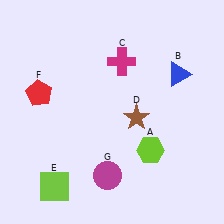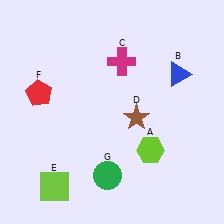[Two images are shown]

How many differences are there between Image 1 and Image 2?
There is 1 difference between the two images.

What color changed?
The circle (G) changed from magenta in Image 1 to green in Image 2.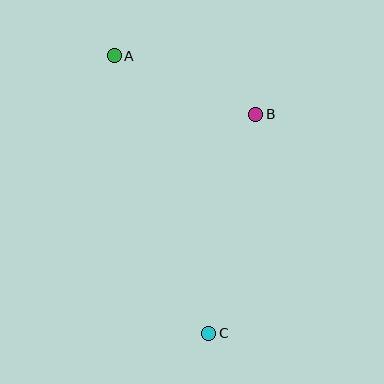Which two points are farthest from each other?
Points A and C are farthest from each other.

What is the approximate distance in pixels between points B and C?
The distance between B and C is approximately 224 pixels.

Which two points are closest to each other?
Points A and B are closest to each other.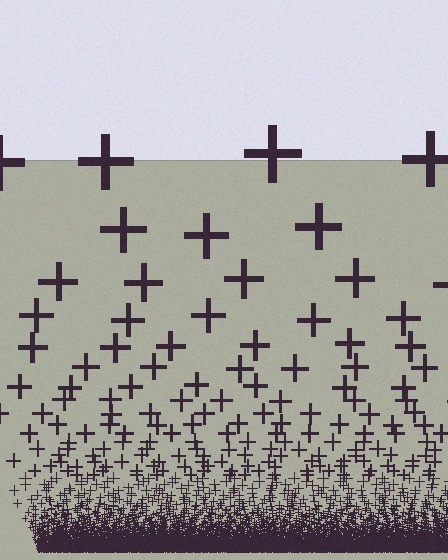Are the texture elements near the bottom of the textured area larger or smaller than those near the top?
Smaller. The gradient is inverted — elements near the bottom are smaller and denser.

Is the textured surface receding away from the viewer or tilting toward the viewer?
The surface appears to tilt toward the viewer. Texture elements get larger and sparser toward the top.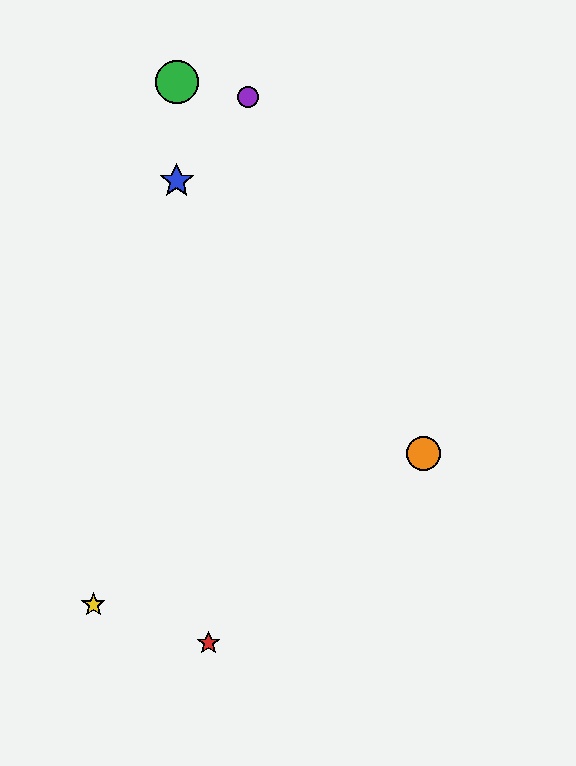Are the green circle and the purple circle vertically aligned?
No, the green circle is at x≈177 and the purple circle is at x≈248.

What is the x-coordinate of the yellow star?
The yellow star is at x≈93.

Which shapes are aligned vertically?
The blue star, the green circle are aligned vertically.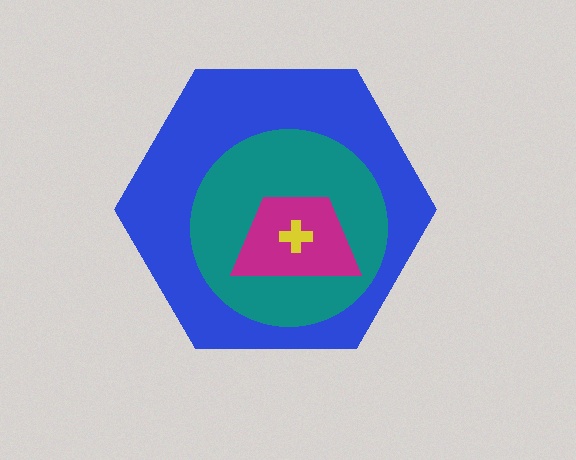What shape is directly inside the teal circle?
The magenta trapezoid.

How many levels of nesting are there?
4.